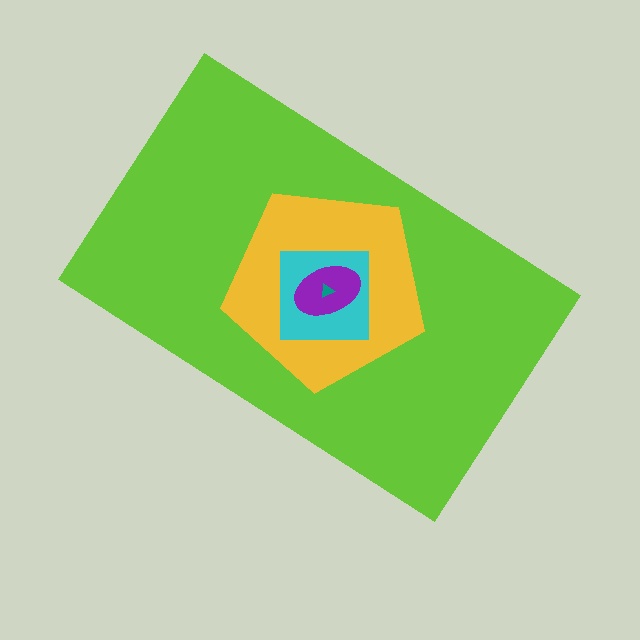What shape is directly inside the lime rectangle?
The yellow pentagon.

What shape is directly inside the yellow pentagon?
The cyan square.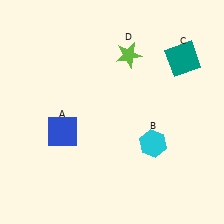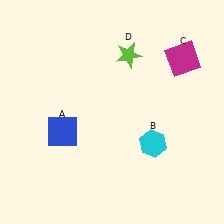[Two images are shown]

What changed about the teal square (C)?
In Image 1, C is teal. In Image 2, it changed to magenta.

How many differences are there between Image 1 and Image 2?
There is 1 difference between the two images.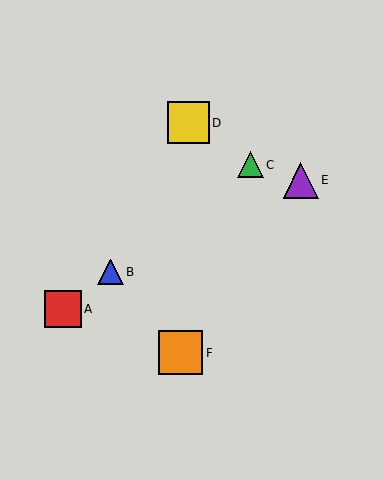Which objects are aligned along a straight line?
Objects A, B, C are aligned along a straight line.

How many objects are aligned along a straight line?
3 objects (A, B, C) are aligned along a straight line.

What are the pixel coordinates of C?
Object C is at (250, 165).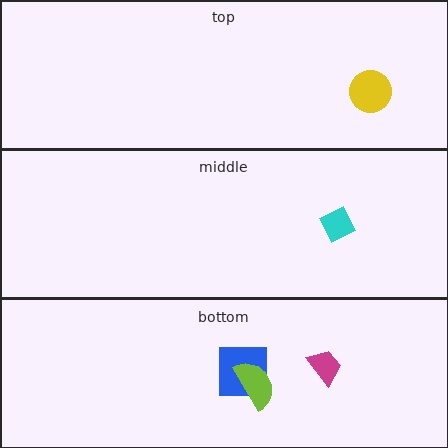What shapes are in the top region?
The yellow circle.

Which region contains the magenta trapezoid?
The bottom region.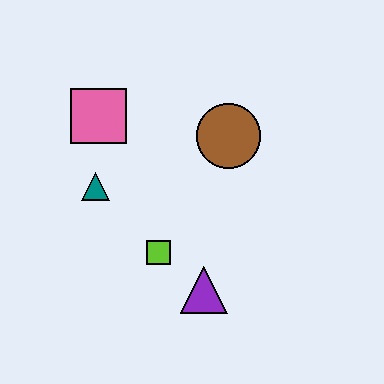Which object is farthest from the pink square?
The purple triangle is farthest from the pink square.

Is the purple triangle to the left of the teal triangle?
No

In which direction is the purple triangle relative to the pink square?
The purple triangle is below the pink square.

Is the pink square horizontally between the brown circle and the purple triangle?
No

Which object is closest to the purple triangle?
The lime square is closest to the purple triangle.